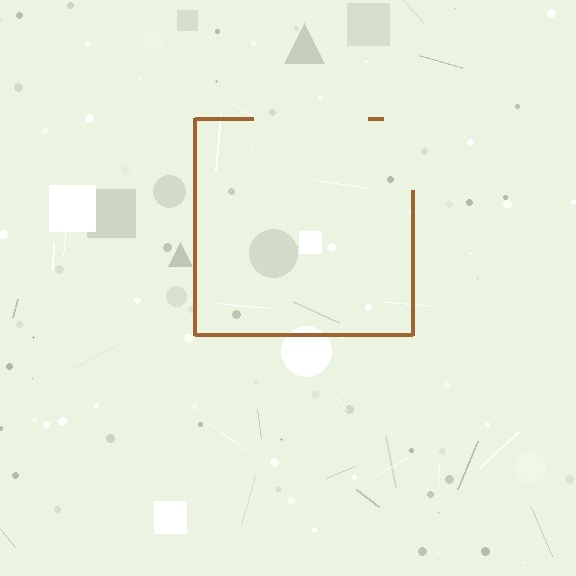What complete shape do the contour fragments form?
The contour fragments form a square.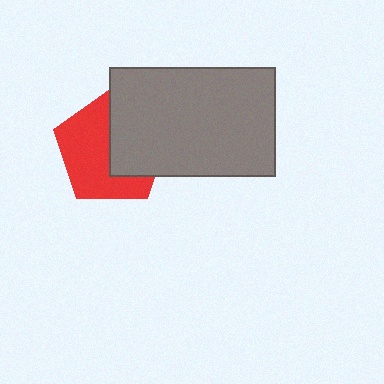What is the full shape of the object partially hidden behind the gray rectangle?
The partially hidden object is a red pentagon.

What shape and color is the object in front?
The object in front is a gray rectangle.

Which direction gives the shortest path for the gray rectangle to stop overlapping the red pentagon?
Moving right gives the shortest separation.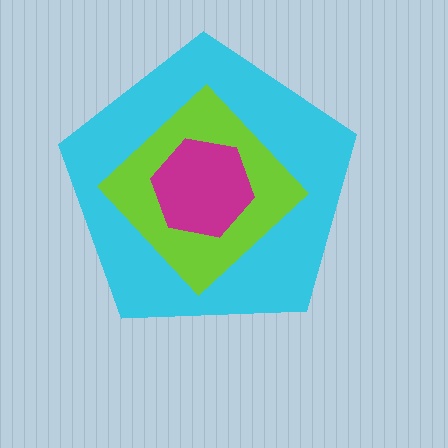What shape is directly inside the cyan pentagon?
The lime diamond.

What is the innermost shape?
The magenta hexagon.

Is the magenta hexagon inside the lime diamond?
Yes.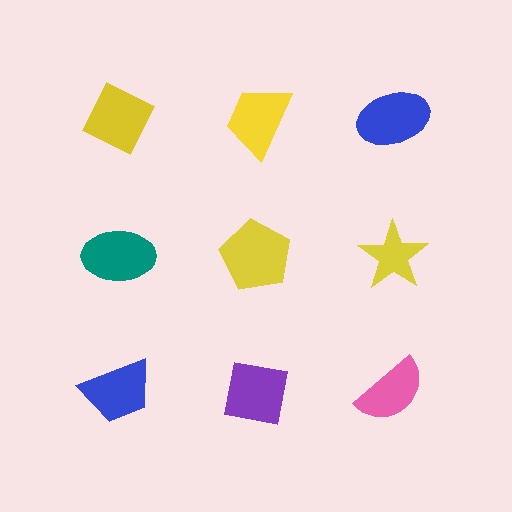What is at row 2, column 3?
A yellow star.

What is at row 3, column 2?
A purple square.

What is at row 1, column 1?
A yellow diamond.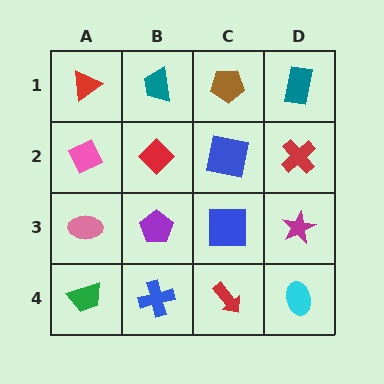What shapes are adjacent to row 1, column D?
A red cross (row 2, column D), a brown pentagon (row 1, column C).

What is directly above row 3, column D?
A red cross.